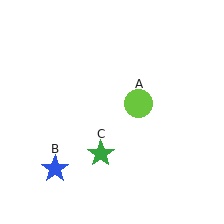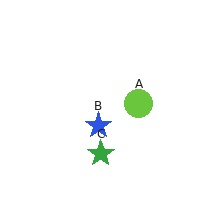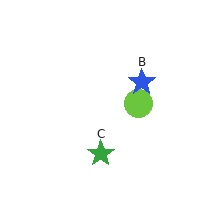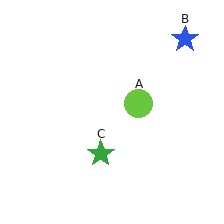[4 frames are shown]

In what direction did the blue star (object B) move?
The blue star (object B) moved up and to the right.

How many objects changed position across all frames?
1 object changed position: blue star (object B).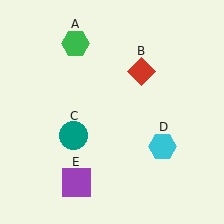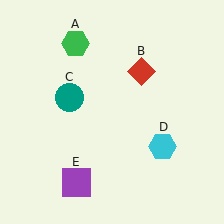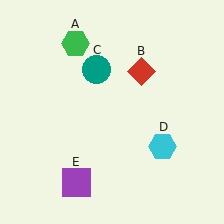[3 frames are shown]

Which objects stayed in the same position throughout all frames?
Green hexagon (object A) and red diamond (object B) and cyan hexagon (object D) and purple square (object E) remained stationary.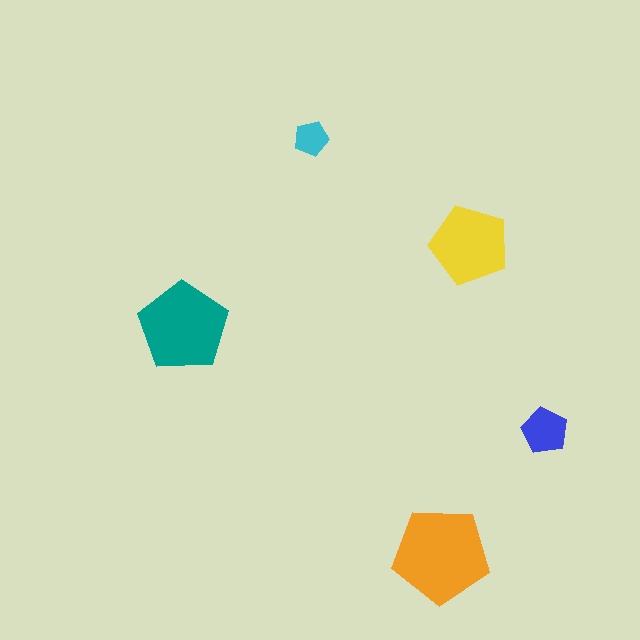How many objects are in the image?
There are 5 objects in the image.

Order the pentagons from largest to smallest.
the orange one, the teal one, the yellow one, the blue one, the cyan one.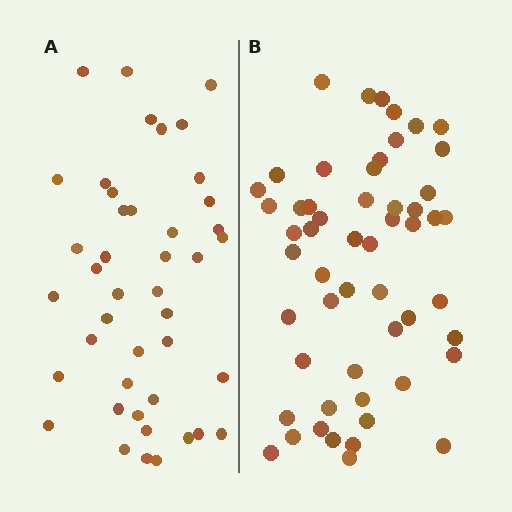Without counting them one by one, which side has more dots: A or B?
Region B (the right region) has more dots.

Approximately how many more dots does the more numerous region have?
Region B has roughly 12 or so more dots than region A.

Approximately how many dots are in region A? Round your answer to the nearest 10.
About 40 dots. (The exact count is 43, which rounds to 40.)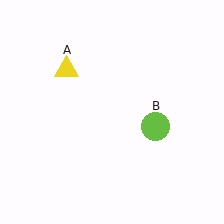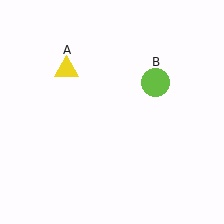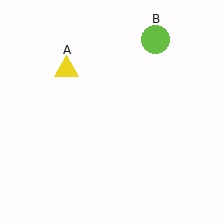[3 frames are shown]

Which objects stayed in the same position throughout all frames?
Yellow triangle (object A) remained stationary.